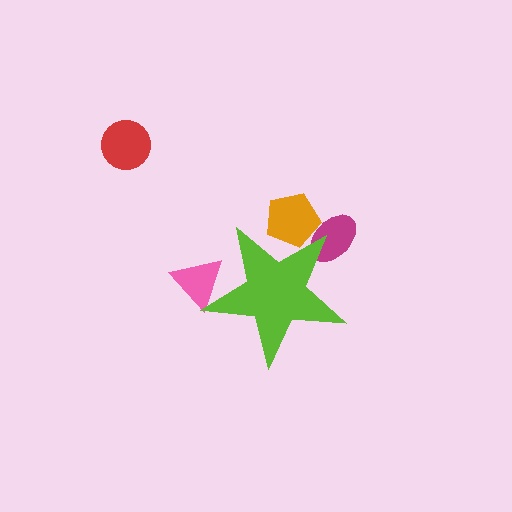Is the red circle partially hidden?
No, the red circle is fully visible.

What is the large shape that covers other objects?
A lime star.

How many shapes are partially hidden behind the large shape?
3 shapes are partially hidden.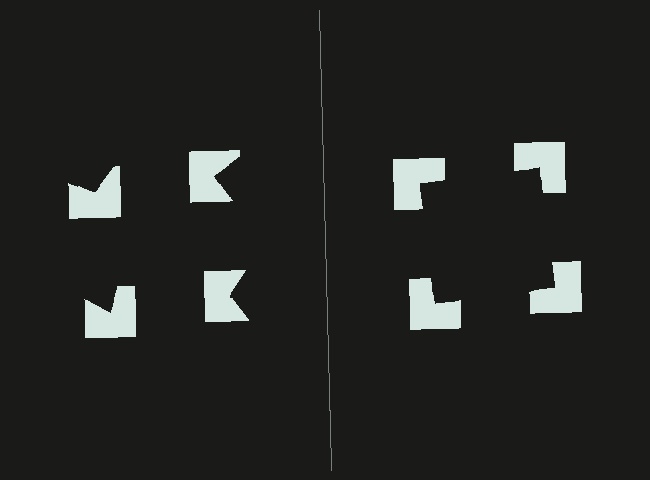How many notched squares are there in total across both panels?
8 — 4 on each side.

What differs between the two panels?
The notched squares are positioned identically on both sides; only the wedge orientations differ. On the right they align to a square; on the left they are misaligned.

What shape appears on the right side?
An illusory square.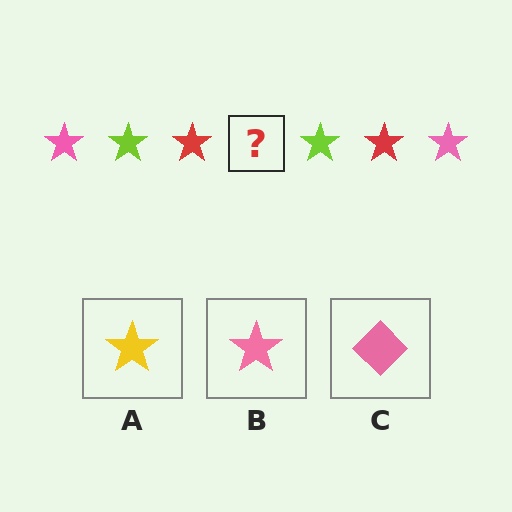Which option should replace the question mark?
Option B.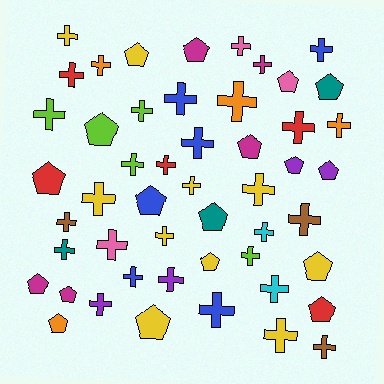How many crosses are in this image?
There are 32 crosses.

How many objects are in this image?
There are 50 objects.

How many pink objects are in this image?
There are 3 pink objects.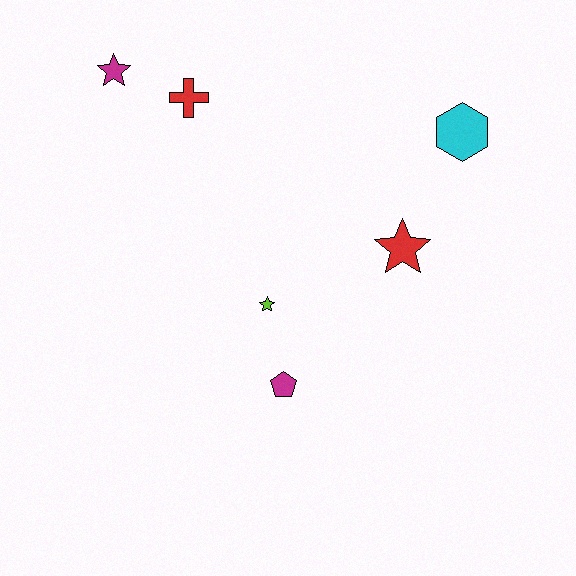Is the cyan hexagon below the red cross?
Yes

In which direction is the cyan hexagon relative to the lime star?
The cyan hexagon is to the right of the lime star.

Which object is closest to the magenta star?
The red cross is closest to the magenta star.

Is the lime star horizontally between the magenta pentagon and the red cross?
Yes